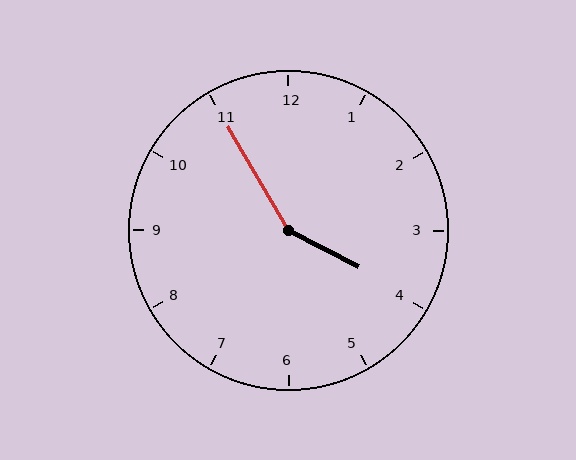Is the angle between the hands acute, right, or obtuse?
It is obtuse.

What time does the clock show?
3:55.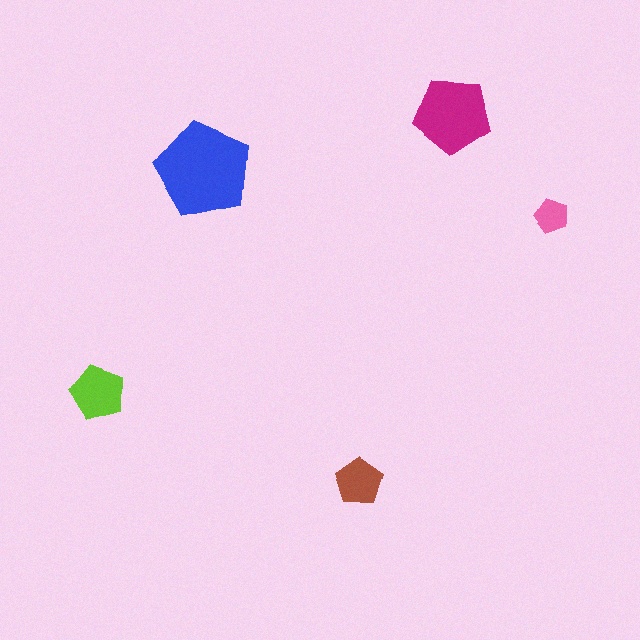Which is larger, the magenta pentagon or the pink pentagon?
The magenta one.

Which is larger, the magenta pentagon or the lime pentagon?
The magenta one.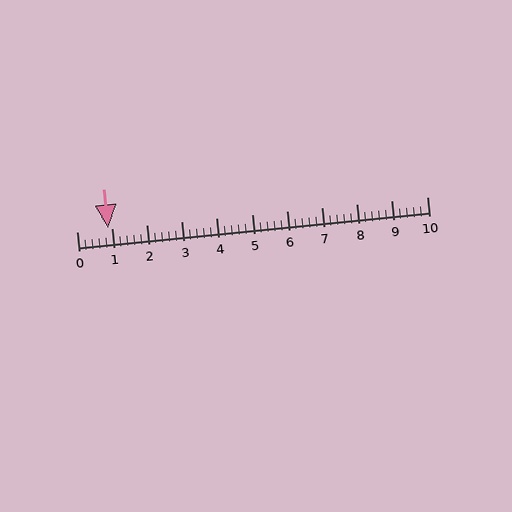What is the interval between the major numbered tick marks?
The major tick marks are spaced 1 units apart.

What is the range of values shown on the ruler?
The ruler shows values from 0 to 10.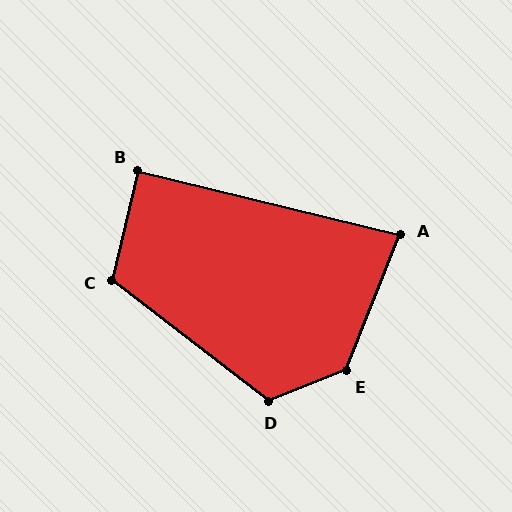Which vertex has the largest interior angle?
E, at approximately 133 degrees.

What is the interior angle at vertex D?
Approximately 121 degrees (obtuse).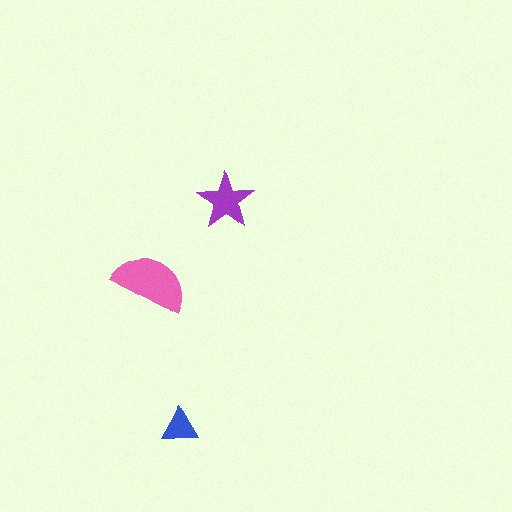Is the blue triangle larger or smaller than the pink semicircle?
Smaller.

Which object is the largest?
The pink semicircle.